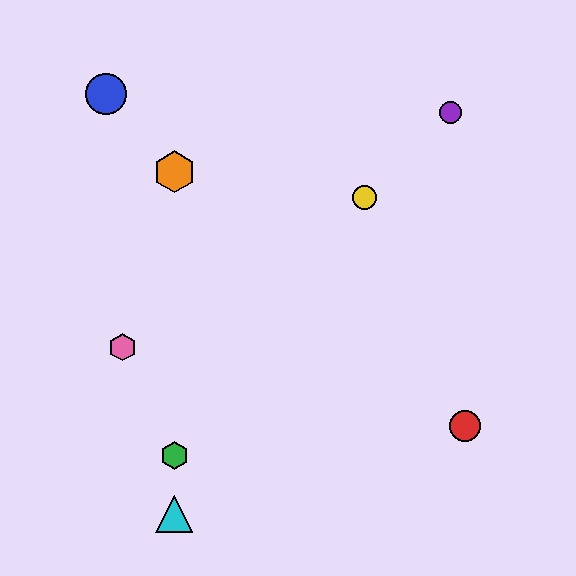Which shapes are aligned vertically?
The green hexagon, the orange hexagon, the cyan triangle are aligned vertically.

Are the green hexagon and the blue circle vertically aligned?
No, the green hexagon is at x≈174 and the blue circle is at x≈106.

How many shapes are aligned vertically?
3 shapes (the green hexagon, the orange hexagon, the cyan triangle) are aligned vertically.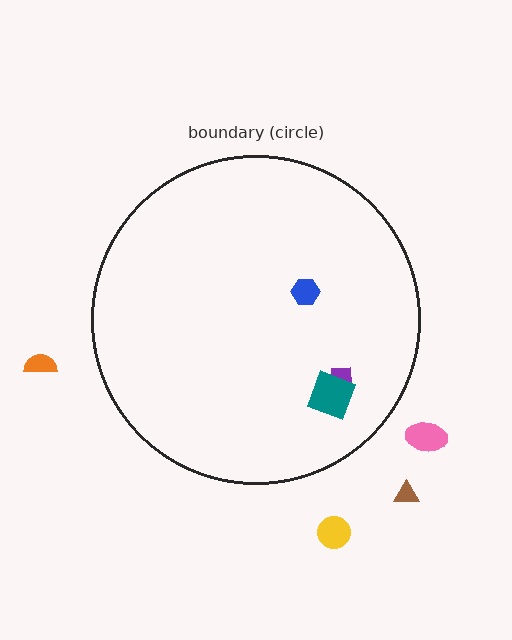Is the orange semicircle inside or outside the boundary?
Outside.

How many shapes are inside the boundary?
3 inside, 4 outside.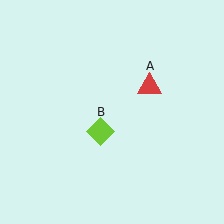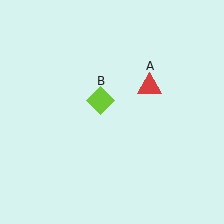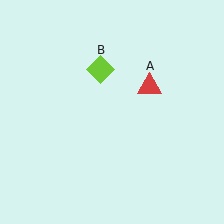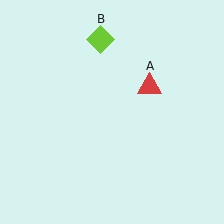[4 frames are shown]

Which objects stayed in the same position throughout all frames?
Red triangle (object A) remained stationary.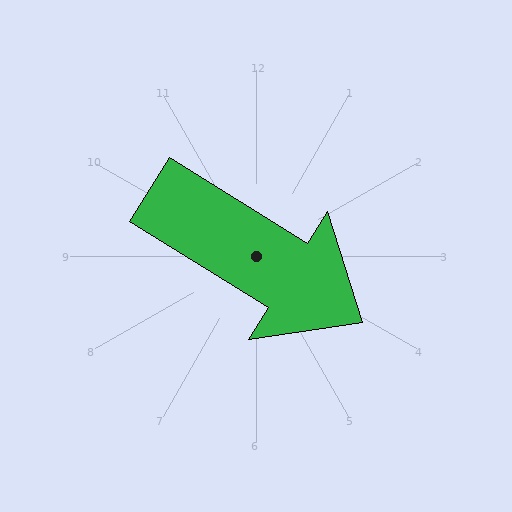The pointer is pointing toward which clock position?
Roughly 4 o'clock.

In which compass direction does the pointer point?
Southeast.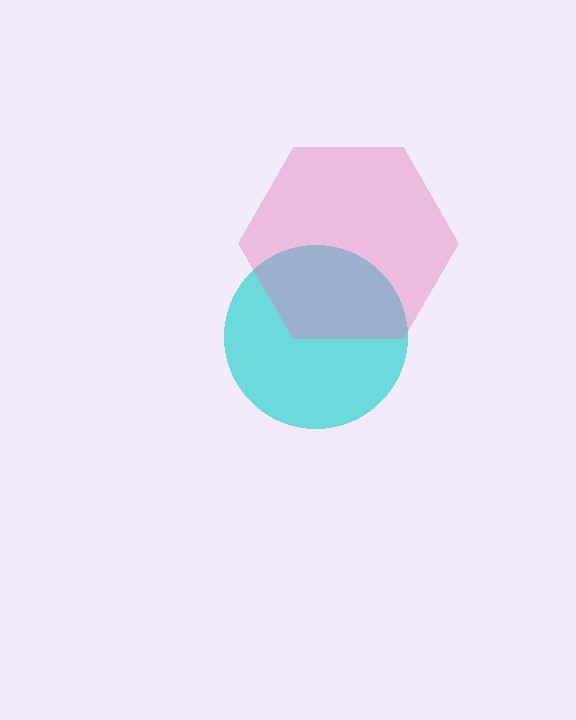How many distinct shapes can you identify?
There are 2 distinct shapes: a cyan circle, a pink hexagon.